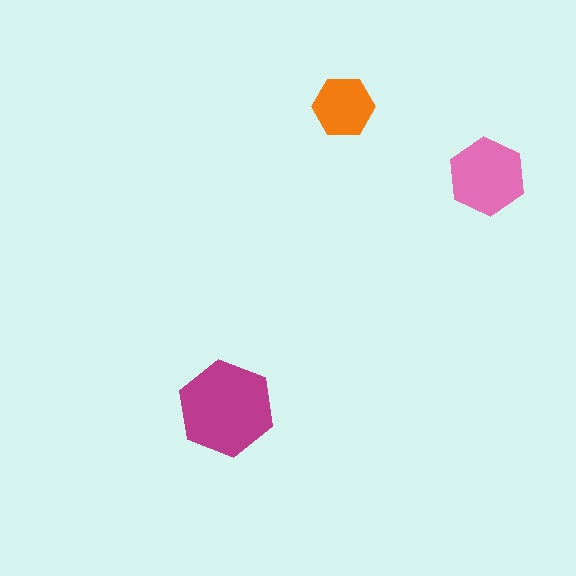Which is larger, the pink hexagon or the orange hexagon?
The pink one.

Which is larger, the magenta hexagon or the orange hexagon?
The magenta one.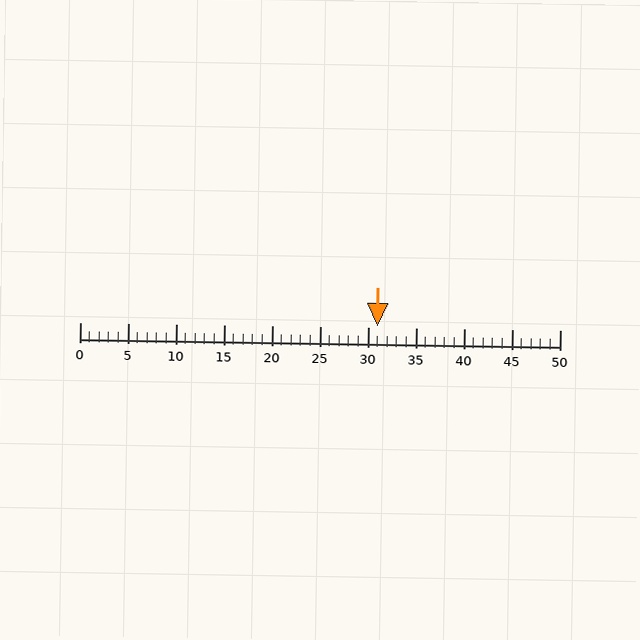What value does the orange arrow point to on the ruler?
The orange arrow points to approximately 31.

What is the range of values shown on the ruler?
The ruler shows values from 0 to 50.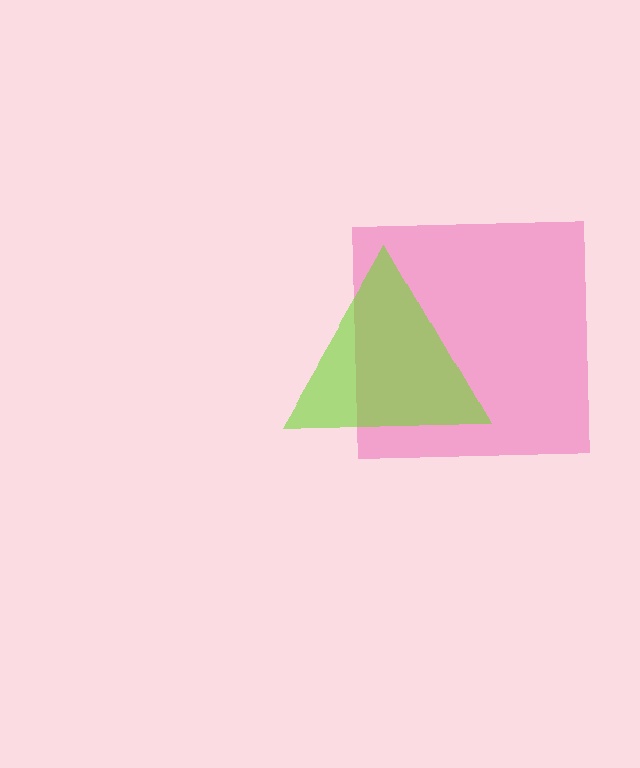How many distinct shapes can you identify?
There are 2 distinct shapes: a pink square, a lime triangle.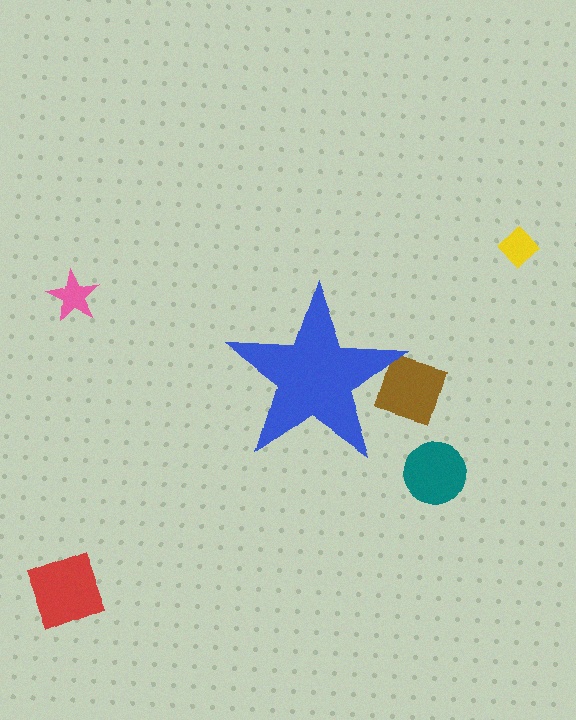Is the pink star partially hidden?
No, the pink star is fully visible.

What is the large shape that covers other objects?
A blue star.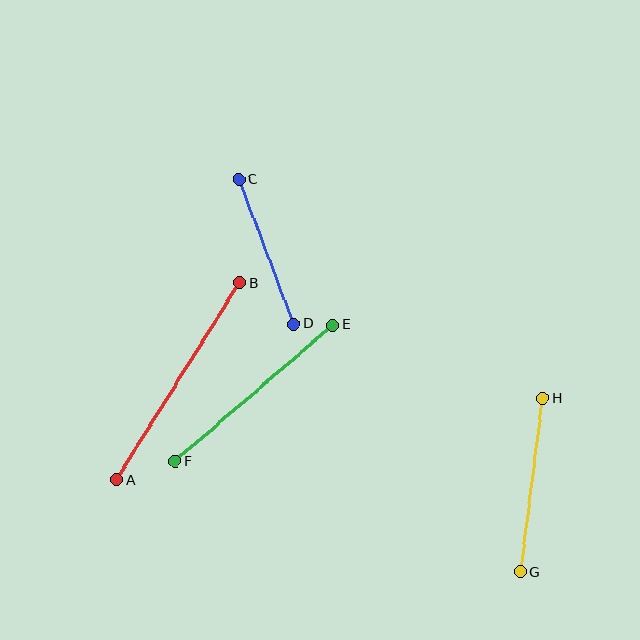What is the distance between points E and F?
The distance is approximately 208 pixels.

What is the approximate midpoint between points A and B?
The midpoint is at approximately (178, 381) pixels.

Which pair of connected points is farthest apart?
Points A and B are farthest apart.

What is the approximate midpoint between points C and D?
The midpoint is at approximately (266, 252) pixels.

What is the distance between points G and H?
The distance is approximately 175 pixels.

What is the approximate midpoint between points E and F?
The midpoint is at approximately (254, 393) pixels.